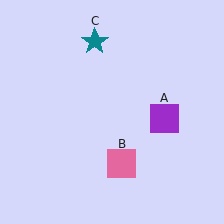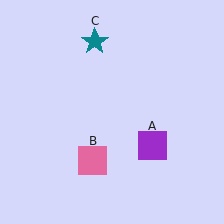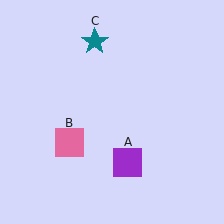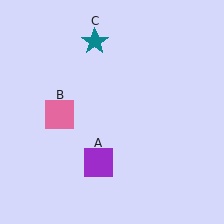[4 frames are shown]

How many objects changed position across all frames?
2 objects changed position: purple square (object A), pink square (object B).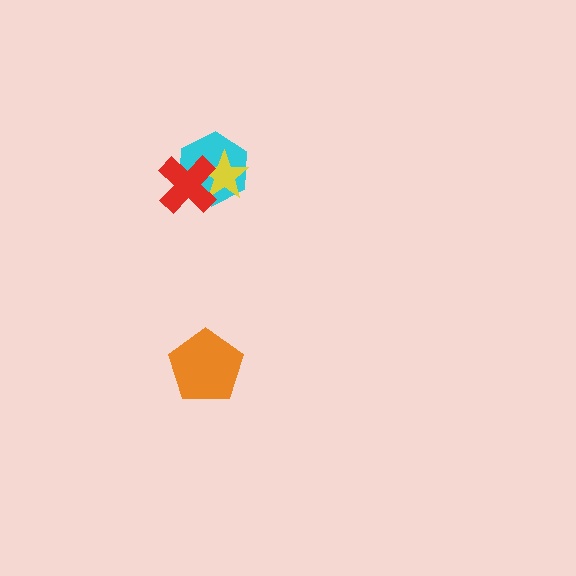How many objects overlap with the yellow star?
2 objects overlap with the yellow star.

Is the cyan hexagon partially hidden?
Yes, it is partially covered by another shape.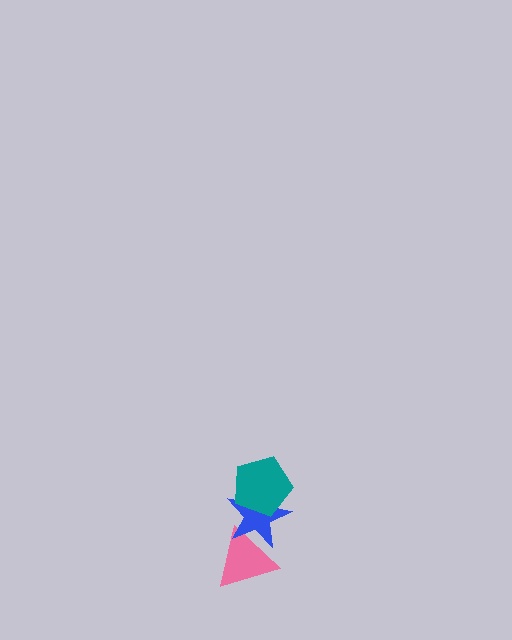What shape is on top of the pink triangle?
The blue star is on top of the pink triangle.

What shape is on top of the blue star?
The teal pentagon is on top of the blue star.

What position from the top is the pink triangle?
The pink triangle is 3rd from the top.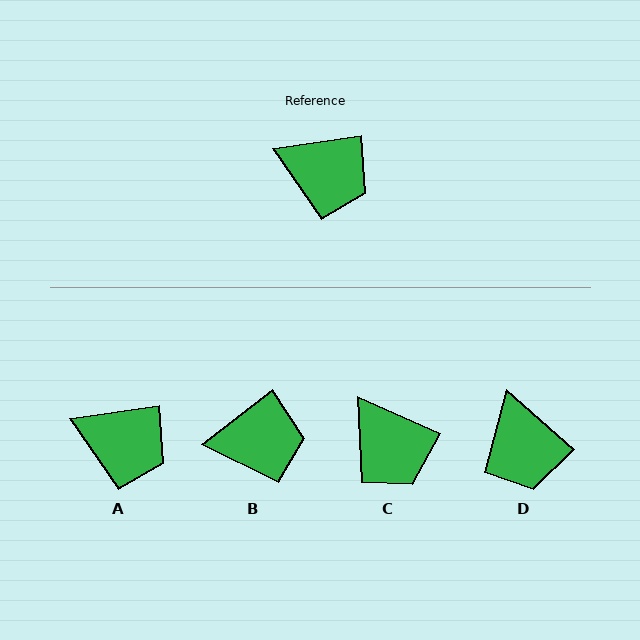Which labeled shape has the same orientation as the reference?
A.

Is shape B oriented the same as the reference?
No, it is off by about 29 degrees.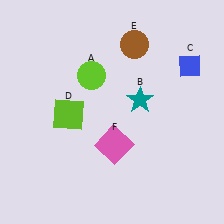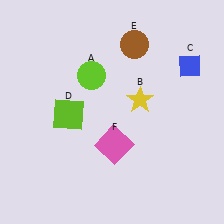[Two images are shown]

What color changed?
The star (B) changed from teal in Image 1 to yellow in Image 2.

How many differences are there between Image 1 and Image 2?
There is 1 difference between the two images.